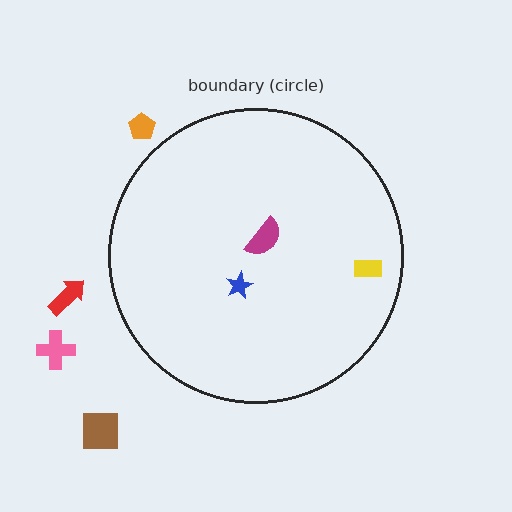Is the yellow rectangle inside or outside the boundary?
Inside.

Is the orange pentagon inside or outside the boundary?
Outside.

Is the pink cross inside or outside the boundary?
Outside.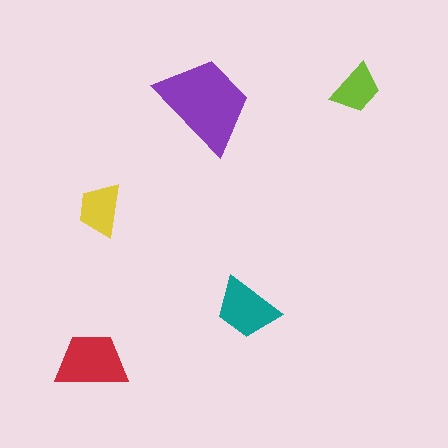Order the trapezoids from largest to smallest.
the purple one, the red one, the teal one, the yellow one, the lime one.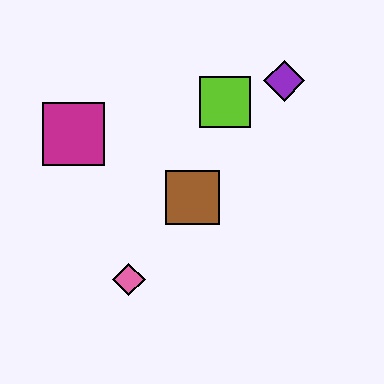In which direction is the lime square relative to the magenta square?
The lime square is to the right of the magenta square.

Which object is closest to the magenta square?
The brown square is closest to the magenta square.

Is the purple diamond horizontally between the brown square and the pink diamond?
No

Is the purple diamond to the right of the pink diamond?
Yes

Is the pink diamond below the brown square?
Yes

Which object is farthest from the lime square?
The pink diamond is farthest from the lime square.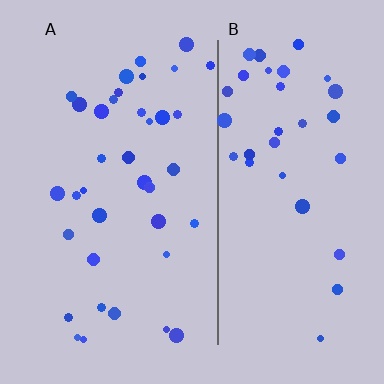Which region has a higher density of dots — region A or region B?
A (the left).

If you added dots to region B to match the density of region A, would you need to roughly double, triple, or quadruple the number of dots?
Approximately double.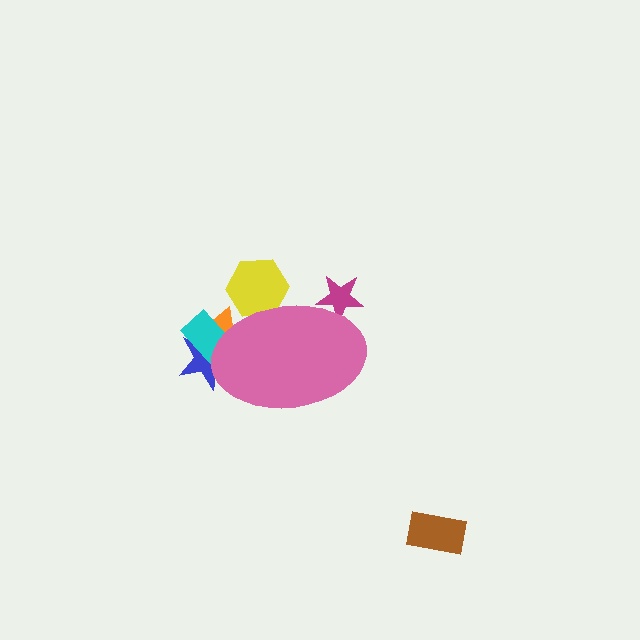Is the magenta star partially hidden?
Yes, the magenta star is partially hidden behind the pink ellipse.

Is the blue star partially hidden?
Yes, the blue star is partially hidden behind the pink ellipse.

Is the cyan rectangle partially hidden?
Yes, the cyan rectangle is partially hidden behind the pink ellipse.